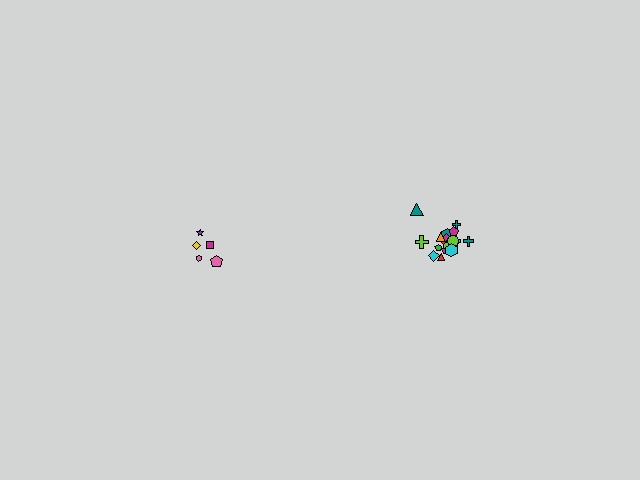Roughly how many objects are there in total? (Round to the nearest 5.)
Roughly 25 objects in total.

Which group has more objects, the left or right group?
The right group.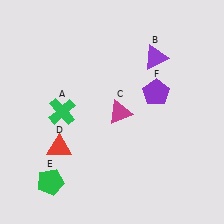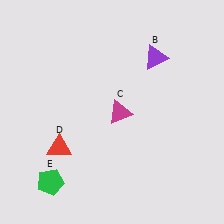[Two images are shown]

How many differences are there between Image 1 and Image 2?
There are 2 differences between the two images.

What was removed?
The green cross (A), the purple pentagon (F) were removed in Image 2.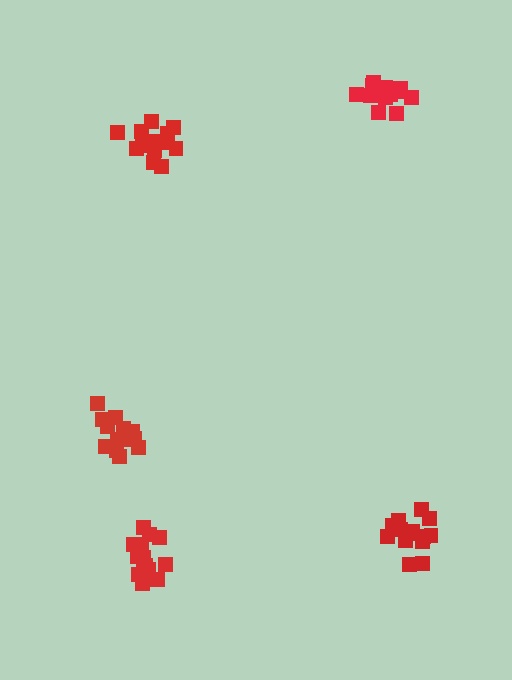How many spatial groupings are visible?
There are 5 spatial groupings.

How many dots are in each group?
Group 1: 15 dots, Group 2: 15 dots, Group 3: 15 dots, Group 4: 14 dots, Group 5: 14 dots (73 total).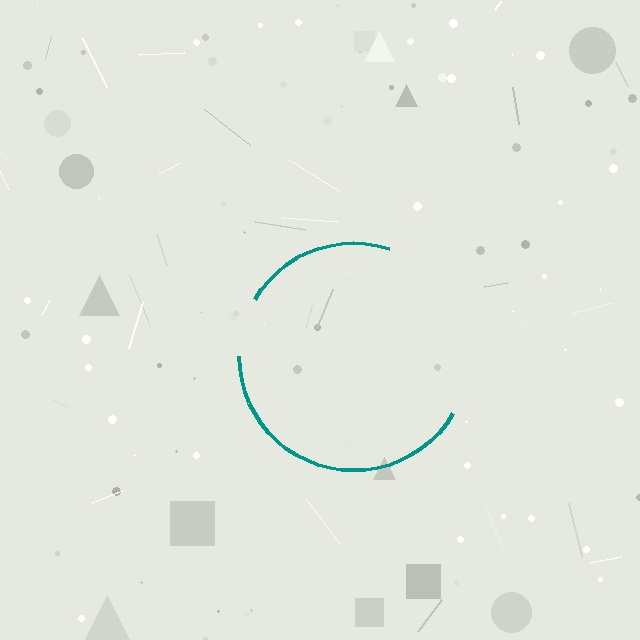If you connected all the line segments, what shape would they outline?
They would outline a circle.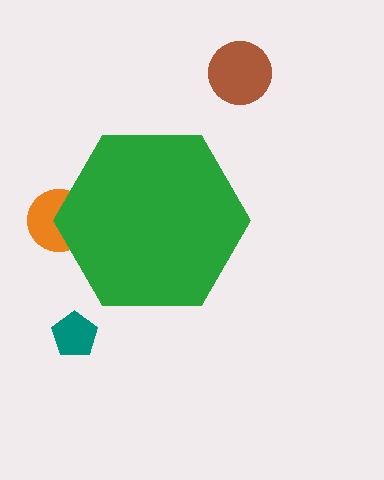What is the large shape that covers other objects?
A green hexagon.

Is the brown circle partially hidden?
No, the brown circle is fully visible.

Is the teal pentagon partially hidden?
No, the teal pentagon is fully visible.